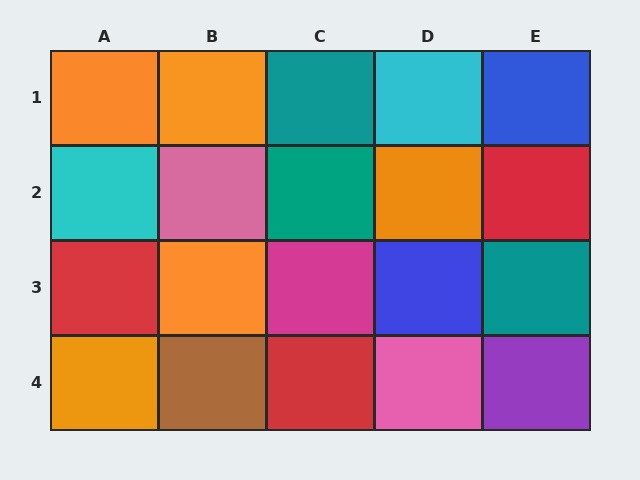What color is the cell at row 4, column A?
Orange.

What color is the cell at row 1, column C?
Teal.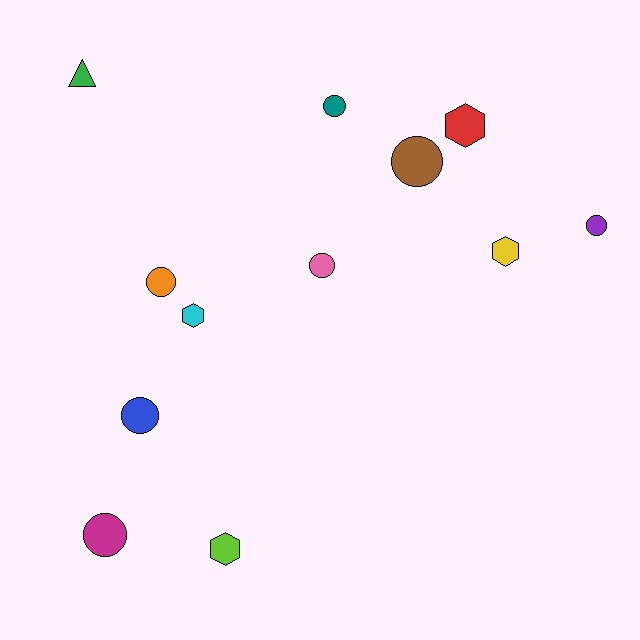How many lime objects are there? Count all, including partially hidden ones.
There is 1 lime object.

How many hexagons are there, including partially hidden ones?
There are 4 hexagons.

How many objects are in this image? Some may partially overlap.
There are 12 objects.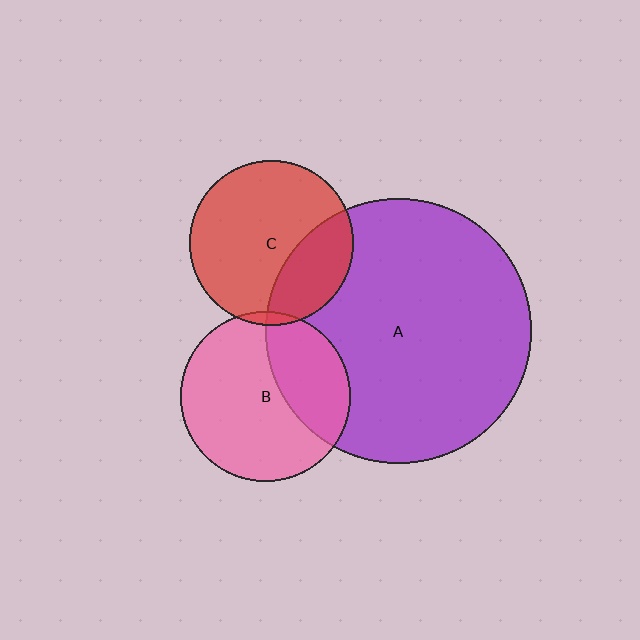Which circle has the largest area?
Circle A (purple).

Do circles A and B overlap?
Yes.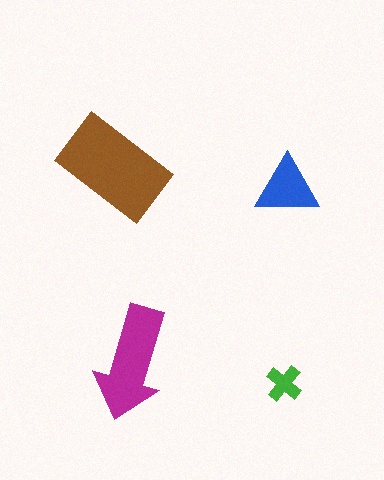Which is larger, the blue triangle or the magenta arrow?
The magenta arrow.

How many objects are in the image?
There are 4 objects in the image.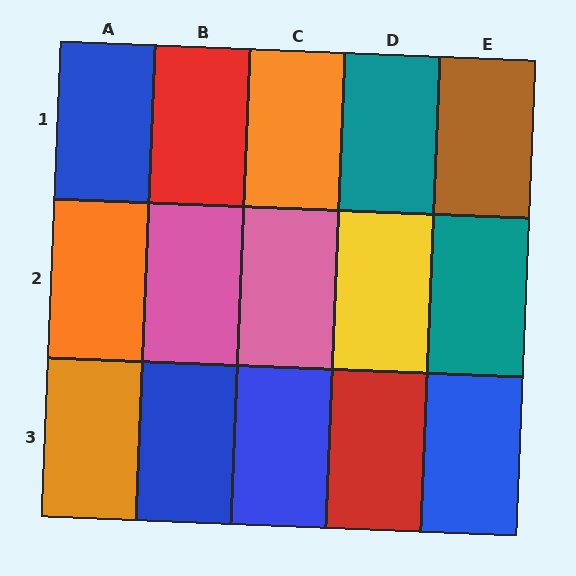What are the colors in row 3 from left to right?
Orange, blue, blue, red, blue.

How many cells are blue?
4 cells are blue.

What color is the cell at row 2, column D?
Yellow.